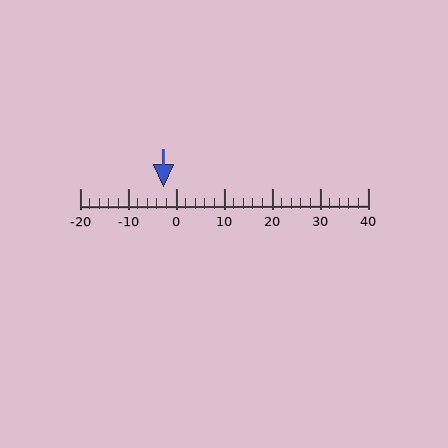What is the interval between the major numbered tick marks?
The major tick marks are spaced 10 units apart.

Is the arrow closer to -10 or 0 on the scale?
The arrow is closer to 0.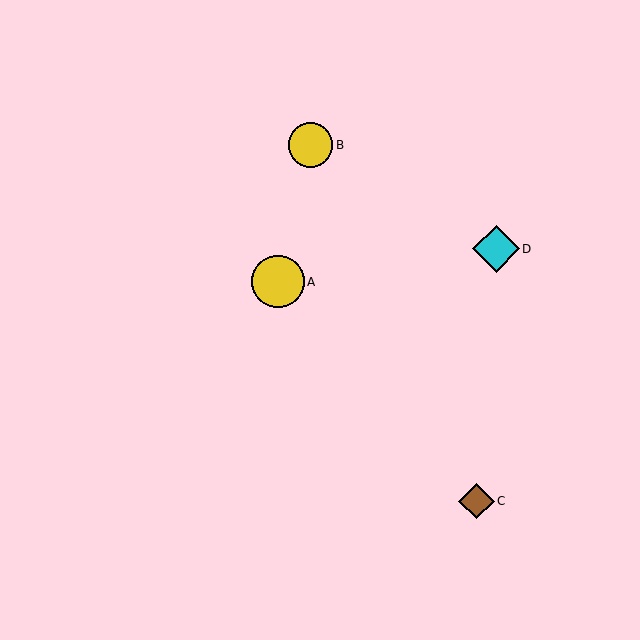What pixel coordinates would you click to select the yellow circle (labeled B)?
Click at (310, 145) to select the yellow circle B.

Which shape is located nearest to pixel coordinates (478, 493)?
The brown diamond (labeled C) at (477, 501) is nearest to that location.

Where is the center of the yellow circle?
The center of the yellow circle is at (278, 282).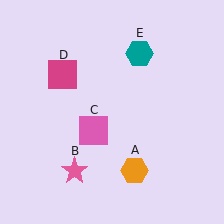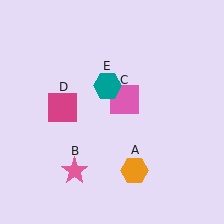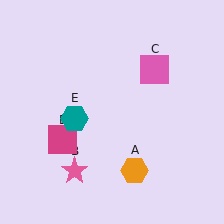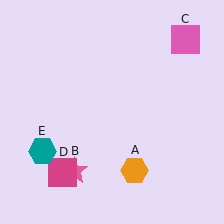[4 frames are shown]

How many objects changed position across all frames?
3 objects changed position: pink square (object C), magenta square (object D), teal hexagon (object E).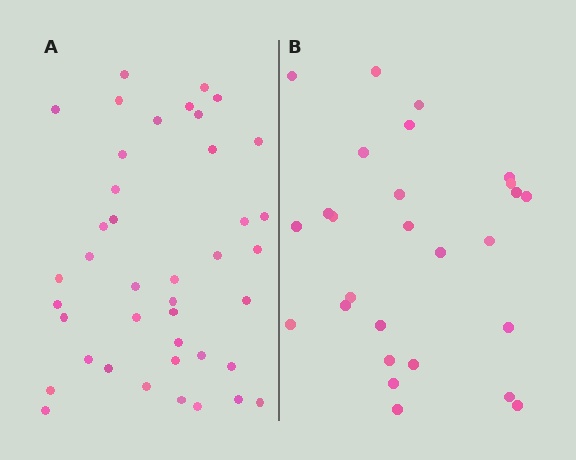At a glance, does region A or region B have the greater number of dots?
Region A (the left region) has more dots.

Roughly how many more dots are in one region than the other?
Region A has approximately 15 more dots than region B.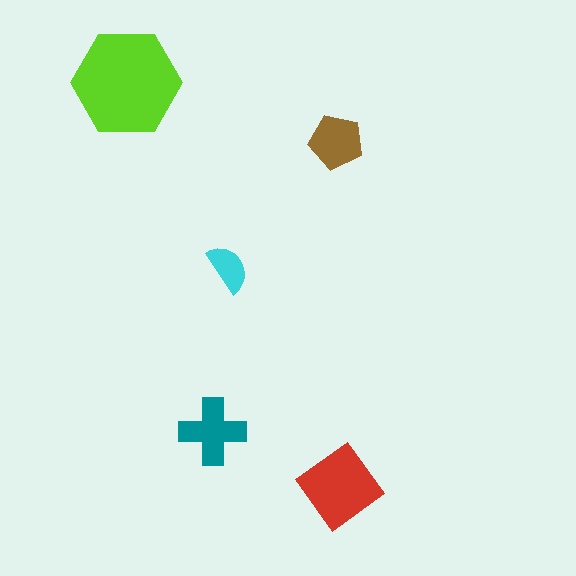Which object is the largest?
The lime hexagon.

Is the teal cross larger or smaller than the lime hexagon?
Smaller.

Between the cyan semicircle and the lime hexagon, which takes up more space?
The lime hexagon.